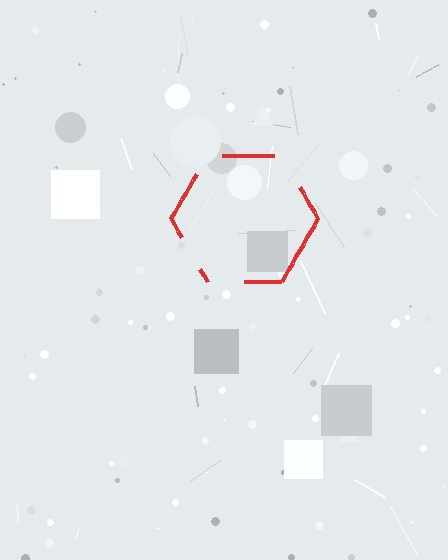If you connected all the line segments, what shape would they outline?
They would outline a hexagon.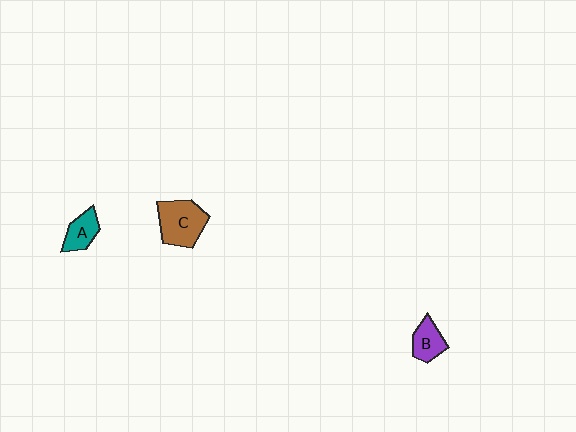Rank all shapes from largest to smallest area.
From largest to smallest: C (brown), B (purple), A (teal).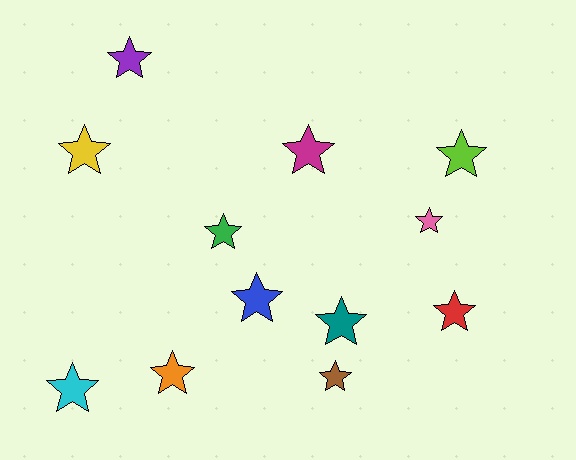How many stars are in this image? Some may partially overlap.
There are 12 stars.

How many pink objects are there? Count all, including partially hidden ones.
There is 1 pink object.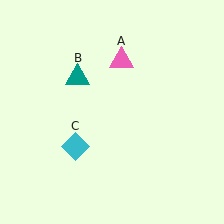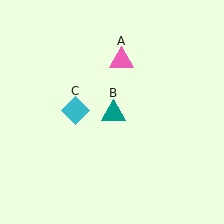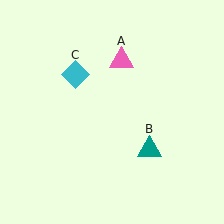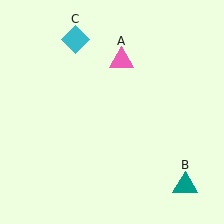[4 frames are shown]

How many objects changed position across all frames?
2 objects changed position: teal triangle (object B), cyan diamond (object C).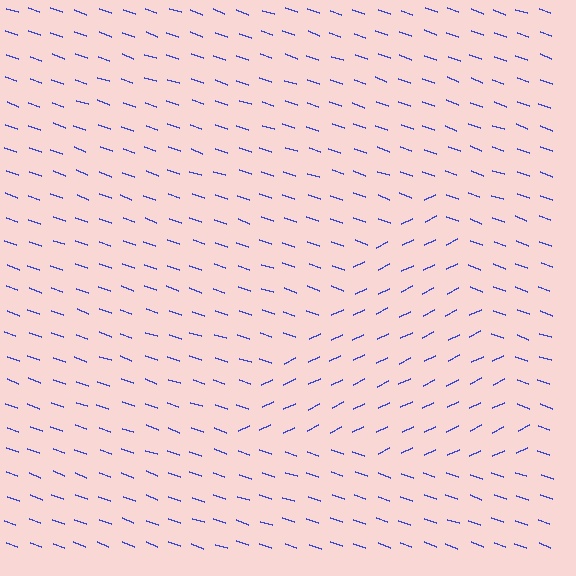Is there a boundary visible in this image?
Yes, there is a texture boundary formed by a change in line orientation.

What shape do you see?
I see a triangle.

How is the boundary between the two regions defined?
The boundary is defined purely by a change in line orientation (approximately 45 degrees difference). All lines are the same color and thickness.